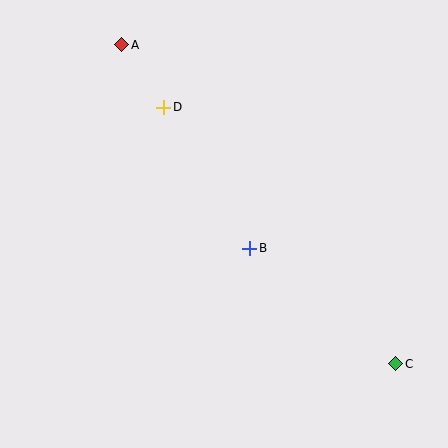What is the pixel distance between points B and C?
The distance between B and C is 186 pixels.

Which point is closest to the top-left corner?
Point A is closest to the top-left corner.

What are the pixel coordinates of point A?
Point A is at (122, 45).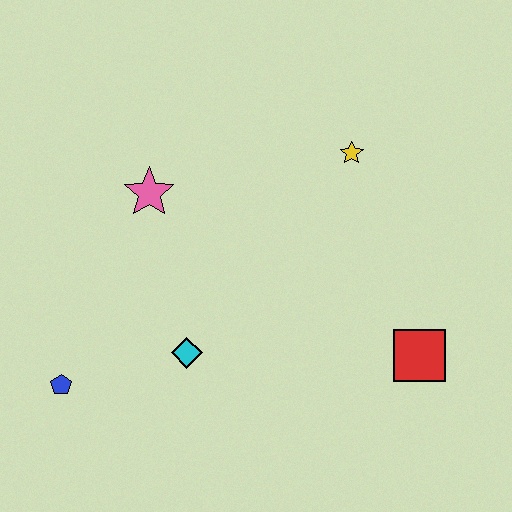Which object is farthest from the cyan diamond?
The yellow star is farthest from the cyan diamond.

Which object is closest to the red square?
The yellow star is closest to the red square.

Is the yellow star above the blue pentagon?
Yes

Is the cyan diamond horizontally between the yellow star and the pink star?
Yes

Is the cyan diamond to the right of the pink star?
Yes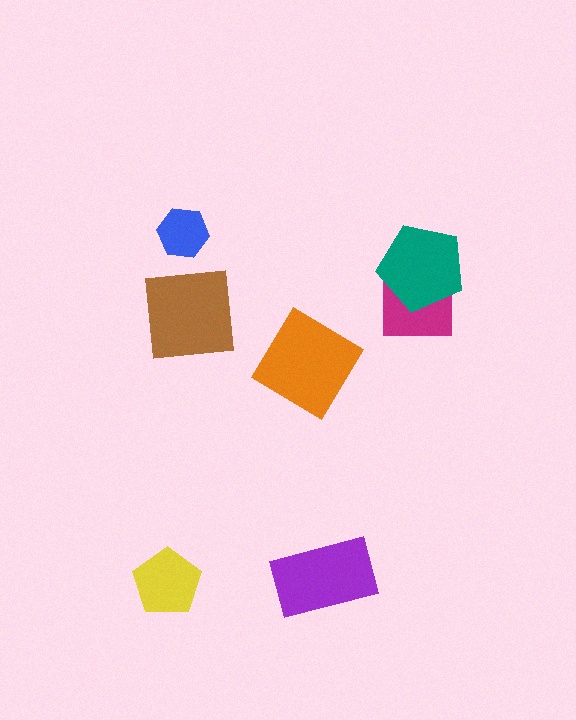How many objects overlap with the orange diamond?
0 objects overlap with the orange diamond.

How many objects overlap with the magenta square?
1 object overlaps with the magenta square.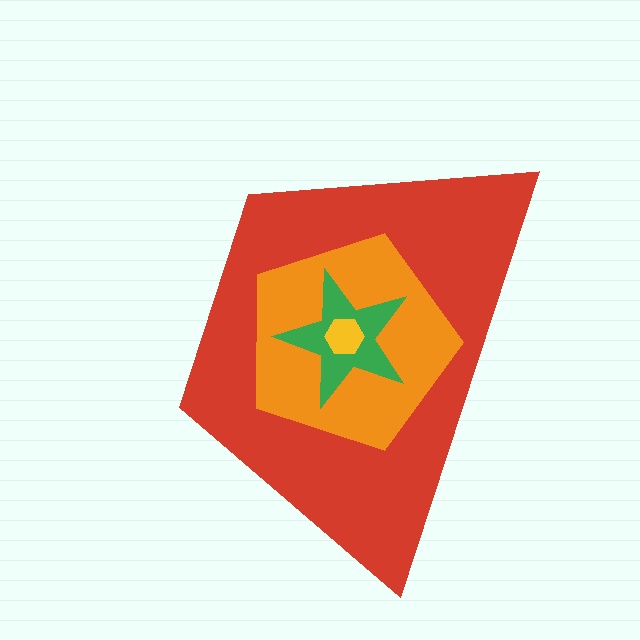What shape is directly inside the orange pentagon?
The green star.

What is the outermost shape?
The red trapezoid.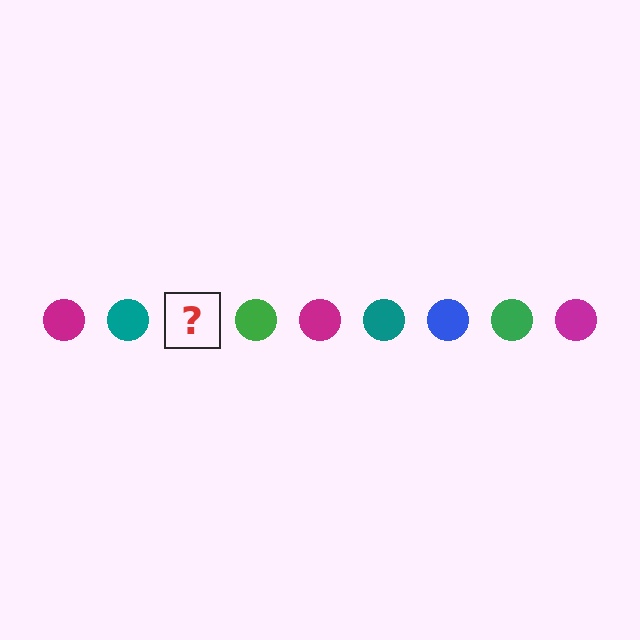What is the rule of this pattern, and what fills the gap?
The rule is that the pattern cycles through magenta, teal, blue, green circles. The gap should be filled with a blue circle.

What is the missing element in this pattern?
The missing element is a blue circle.